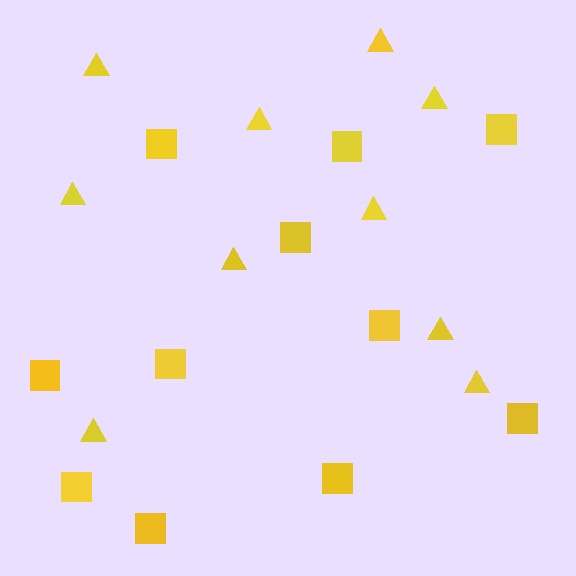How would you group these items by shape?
There are 2 groups: one group of squares (11) and one group of triangles (10).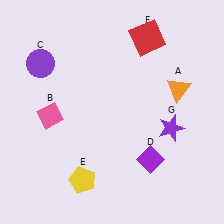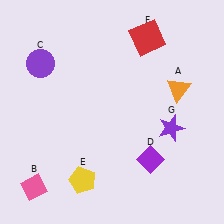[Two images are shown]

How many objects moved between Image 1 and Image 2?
1 object moved between the two images.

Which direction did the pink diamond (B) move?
The pink diamond (B) moved down.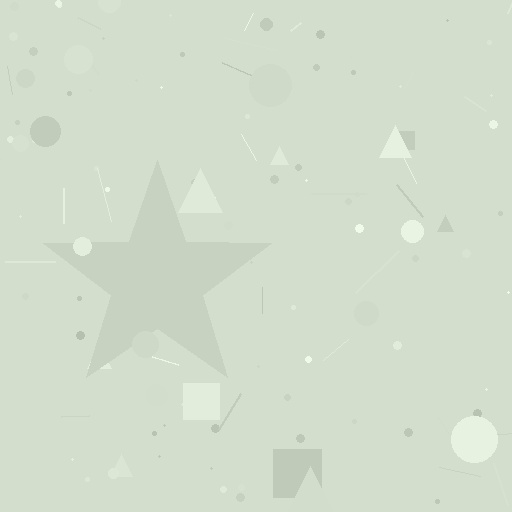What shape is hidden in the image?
A star is hidden in the image.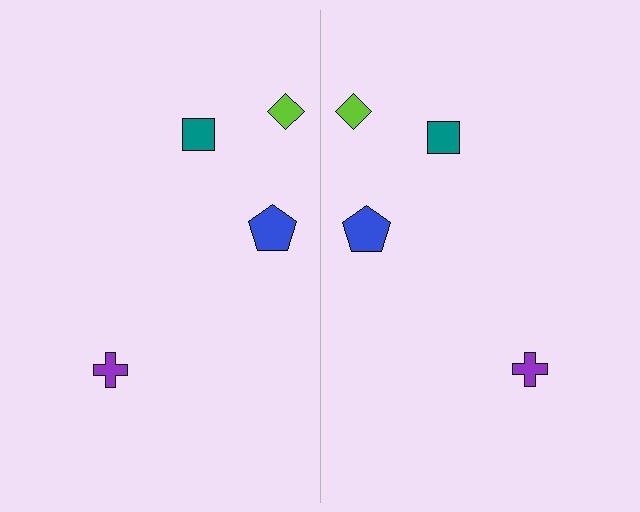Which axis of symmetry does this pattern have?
The pattern has a vertical axis of symmetry running through the center of the image.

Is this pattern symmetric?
Yes, this pattern has bilateral (reflection) symmetry.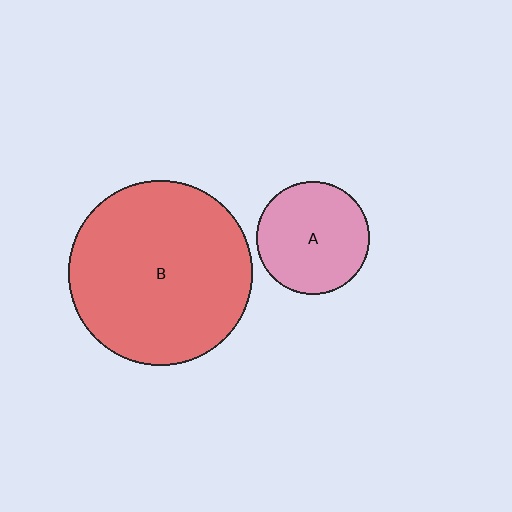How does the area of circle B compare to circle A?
Approximately 2.6 times.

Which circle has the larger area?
Circle B (red).